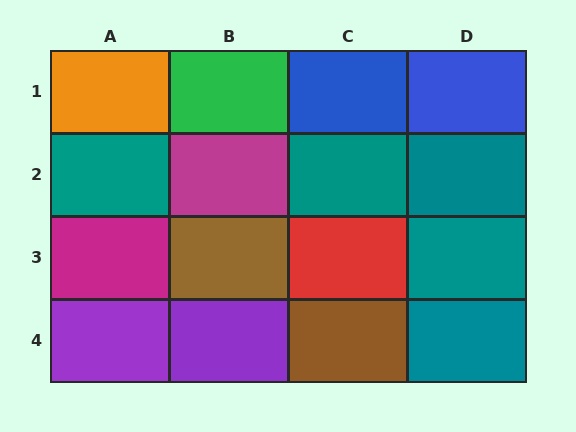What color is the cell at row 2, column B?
Magenta.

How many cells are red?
1 cell is red.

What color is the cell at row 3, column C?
Red.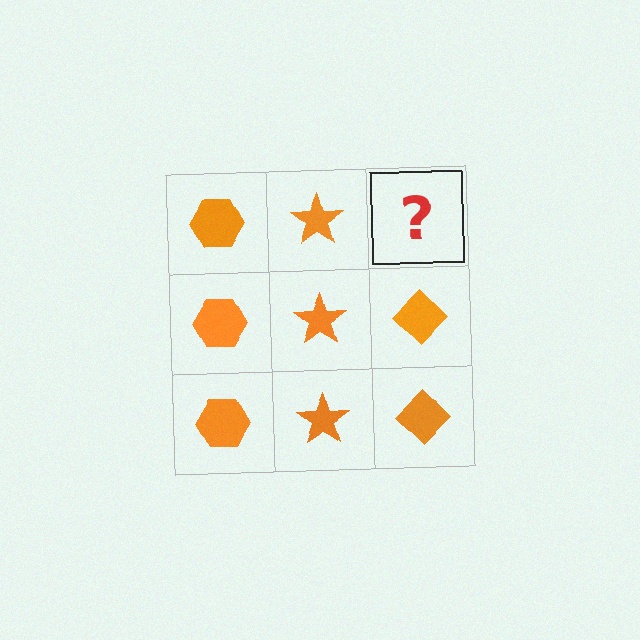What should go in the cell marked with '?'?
The missing cell should contain an orange diamond.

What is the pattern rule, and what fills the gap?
The rule is that each column has a consistent shape. The gap should be filled with an orange diamond.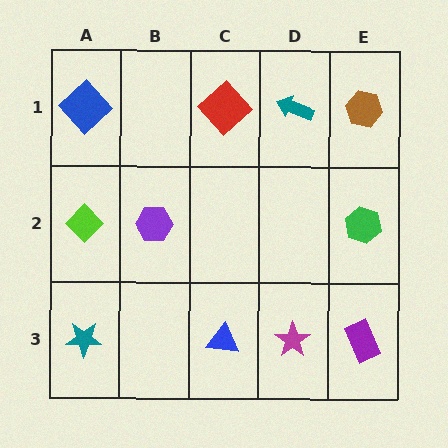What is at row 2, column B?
A purple hexagon.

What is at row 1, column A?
A blue diamond.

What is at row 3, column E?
A purple rectangle.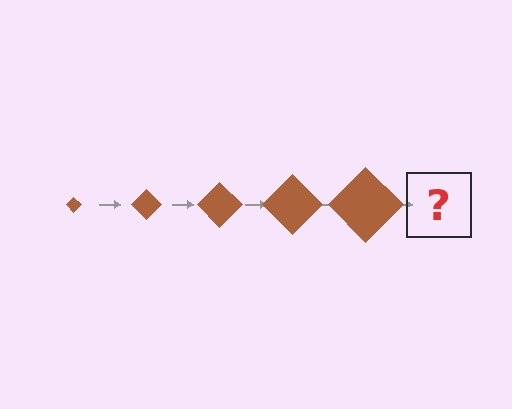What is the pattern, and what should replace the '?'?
The pattern is that the diamond gets progressively larger each step. The '?' should be a brown diamond, larger than the previous one.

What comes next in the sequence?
The next element should be a brown diamond, larger than the previous one.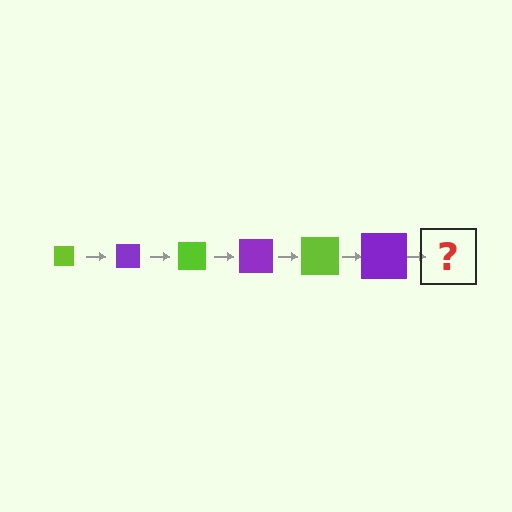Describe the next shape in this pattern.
It should be a lime square, larger than the previous one.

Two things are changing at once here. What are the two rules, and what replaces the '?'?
The two rules are that the square grows larger each step and the color cycles through lime and purple. The '?' should be a lime square, larger than the previous one.